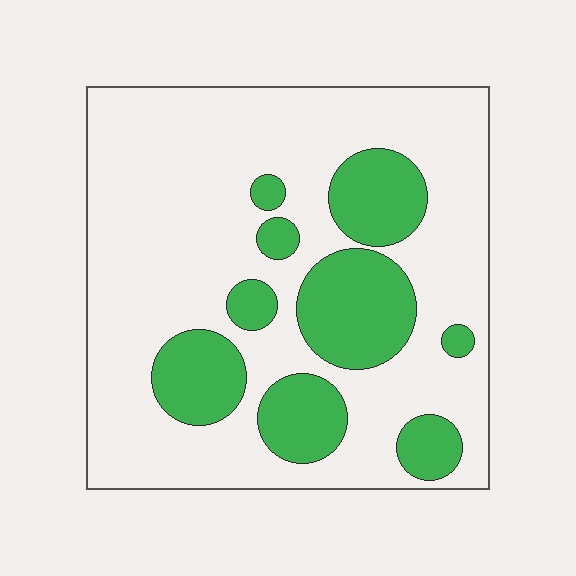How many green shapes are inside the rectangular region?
9.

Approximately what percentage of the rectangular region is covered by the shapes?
Approximately 25%.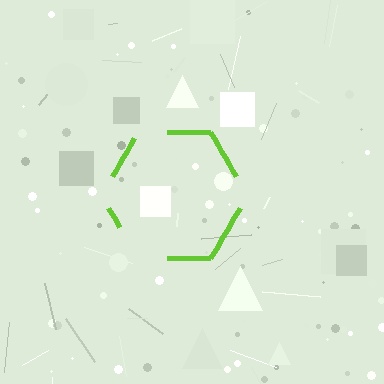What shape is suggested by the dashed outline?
The dashed outline suggests a hexagon.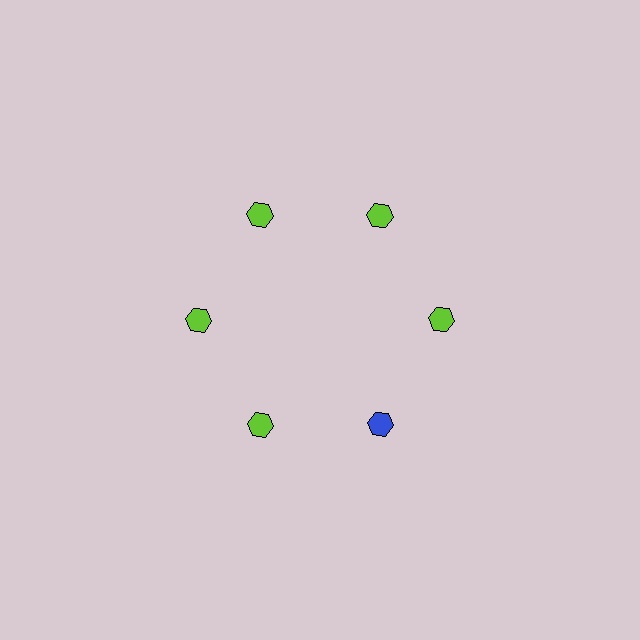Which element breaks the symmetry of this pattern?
The blue hexagon at roughly the 5 o'clock position breaks the symmetry. All other shapes are lime hexagons.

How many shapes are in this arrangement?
There are 6 shapes arranged in a ring pattern.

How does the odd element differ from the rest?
It has a different color: blue instead of lime.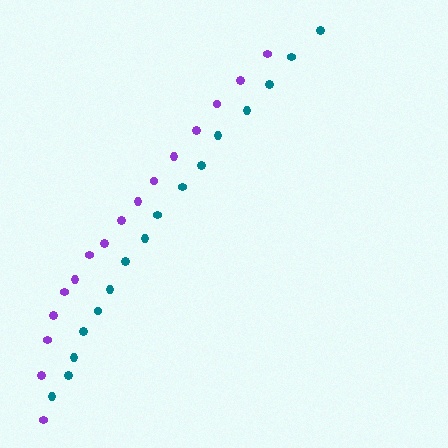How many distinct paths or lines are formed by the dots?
There are 2 distinct paths.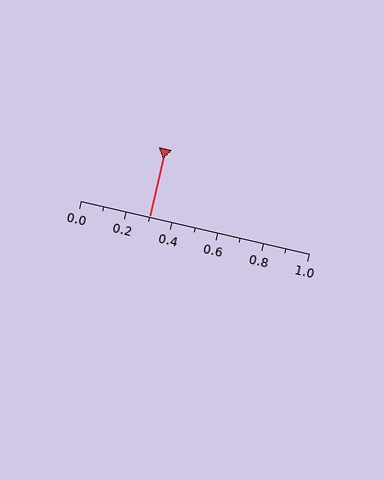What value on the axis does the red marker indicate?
The marker indicates approximately 0.3.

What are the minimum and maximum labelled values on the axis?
The axis runs from 0.0 to 1.0.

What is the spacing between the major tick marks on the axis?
The major ticks are spaced 0.2 apart.